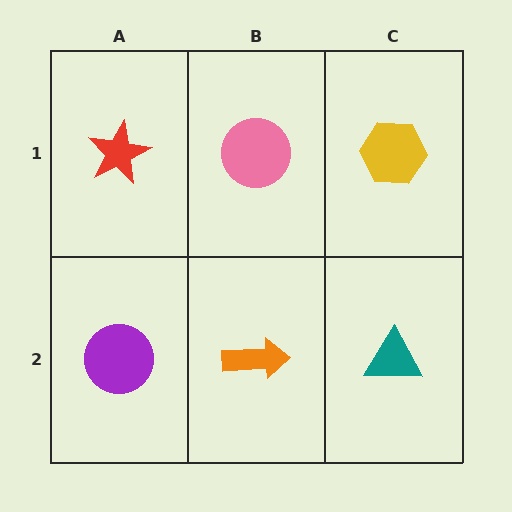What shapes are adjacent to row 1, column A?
A purple circle (row 2, column A), a pink circle (row 1, column B).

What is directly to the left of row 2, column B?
A purple circle.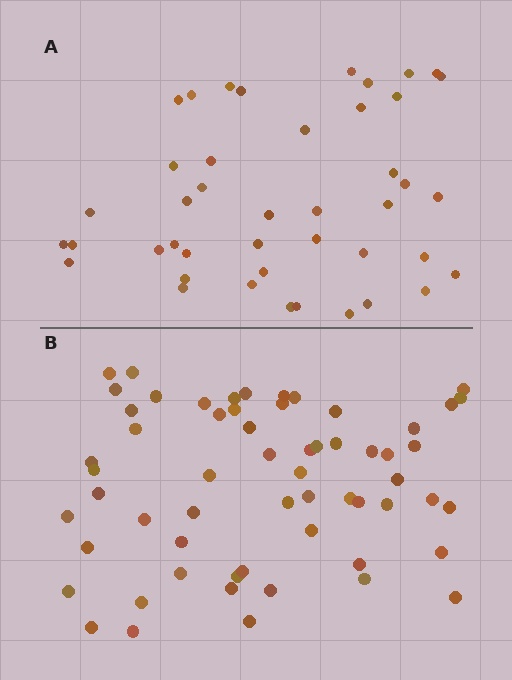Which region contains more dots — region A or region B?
Region B (the bottom region) has more dots.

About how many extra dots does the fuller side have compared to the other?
Region B has approximately 15 more dots than region A.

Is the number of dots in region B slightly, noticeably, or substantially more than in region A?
Region B has noticeably more, but not dramatically so. The ratio is roughly 1.4 to 1.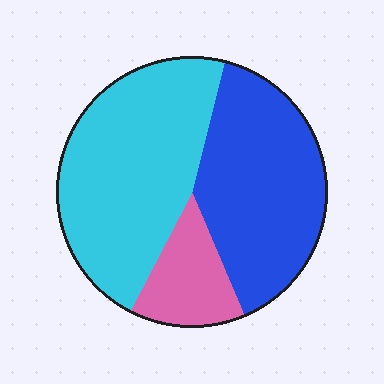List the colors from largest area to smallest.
From largest to smallest: cyan, blue, pink.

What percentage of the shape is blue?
Blue covers roughly 40% of the shape.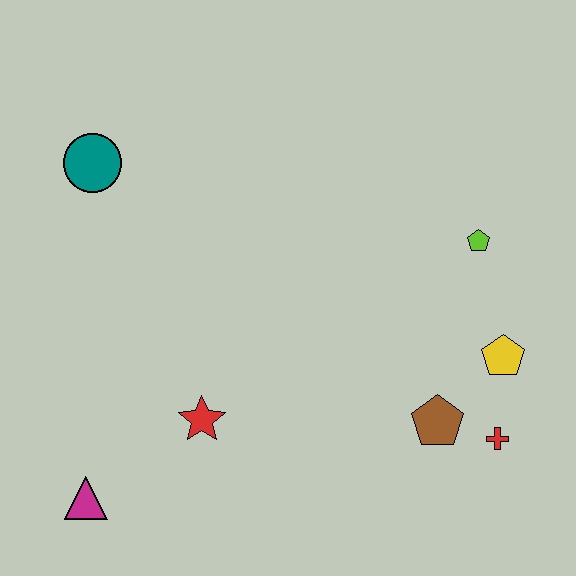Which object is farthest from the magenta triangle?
The lime pentagon is farthest from the magenta triangle.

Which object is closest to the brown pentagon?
The red cross is closest to the brown pentagon.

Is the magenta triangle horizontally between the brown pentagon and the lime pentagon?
No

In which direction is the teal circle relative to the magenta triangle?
The teal circle is above the magenta triangle.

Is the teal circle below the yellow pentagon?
No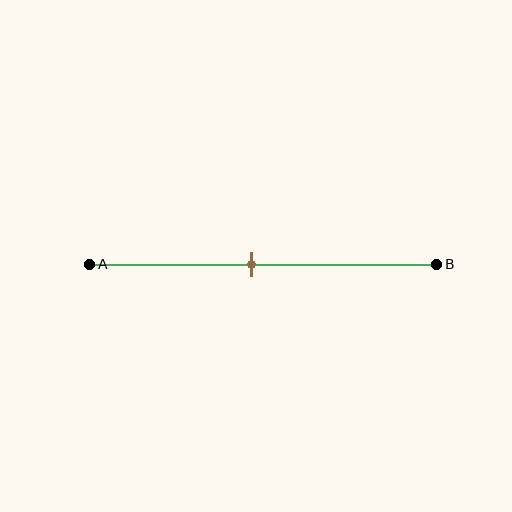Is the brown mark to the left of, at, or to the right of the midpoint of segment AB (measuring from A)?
The brown mark is to the left of the midpoint of segment AB.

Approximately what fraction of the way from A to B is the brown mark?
The brown mark is approximately 45% of the way from A to B.